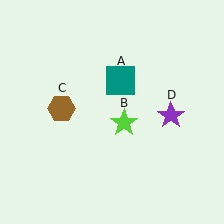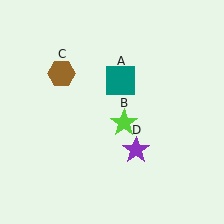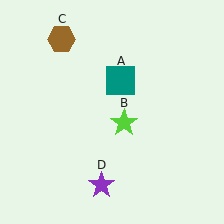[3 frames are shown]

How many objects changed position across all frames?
2 objects changed position: brown hexagon (object C), purple star (object D).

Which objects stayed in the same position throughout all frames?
Teal square (object A) and lime star (object B) remained stationary.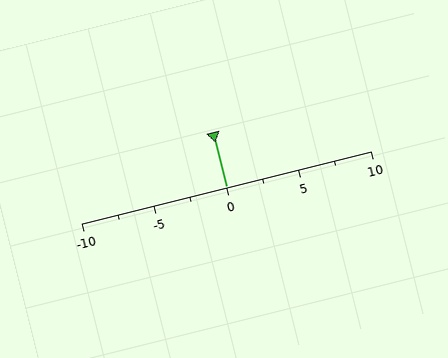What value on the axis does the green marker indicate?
The marker indicates approximately 0.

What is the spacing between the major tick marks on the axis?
The major ticks are spaced 5 apart.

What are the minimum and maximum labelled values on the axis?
The axis runs from -10 to 10.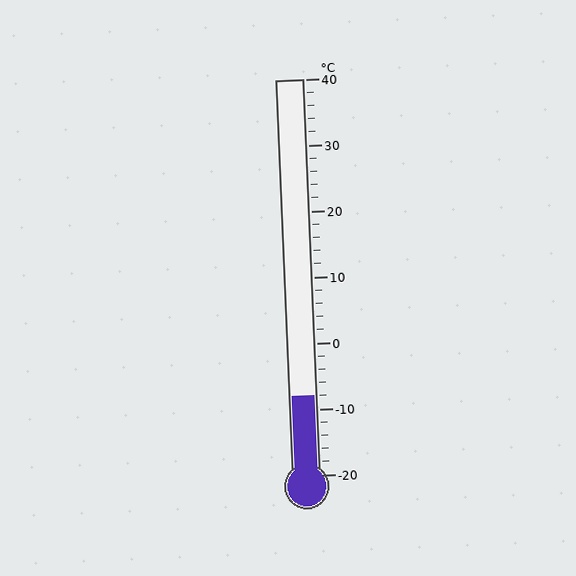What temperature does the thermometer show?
The thermometer shows approximately -8°C.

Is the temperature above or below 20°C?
The temperature is below 20°C.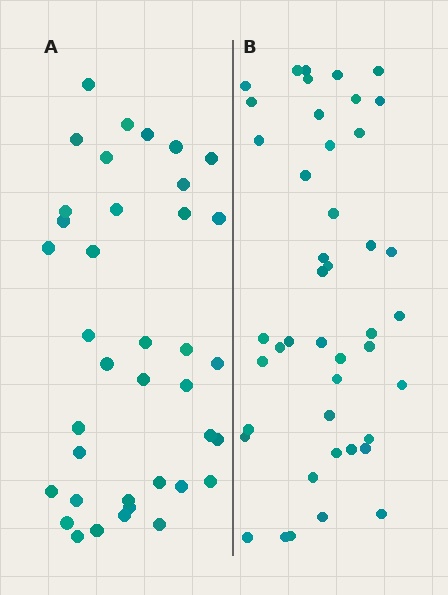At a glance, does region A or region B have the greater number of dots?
Region B (the right region) has more dots.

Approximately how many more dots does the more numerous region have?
Region B has about 6 more dots than region A.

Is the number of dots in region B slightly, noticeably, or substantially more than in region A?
Region B has only slightly more — the two regions are fairly close. The ratio is roughly 1.2 to 1.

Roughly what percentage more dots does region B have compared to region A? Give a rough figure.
About 15% more.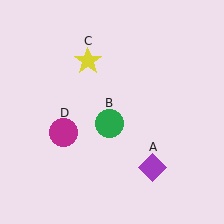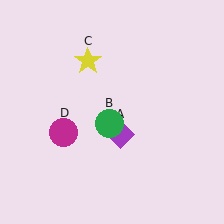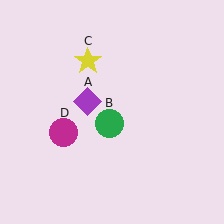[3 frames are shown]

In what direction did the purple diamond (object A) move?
The purple diamond (object A) moved up and to the left.